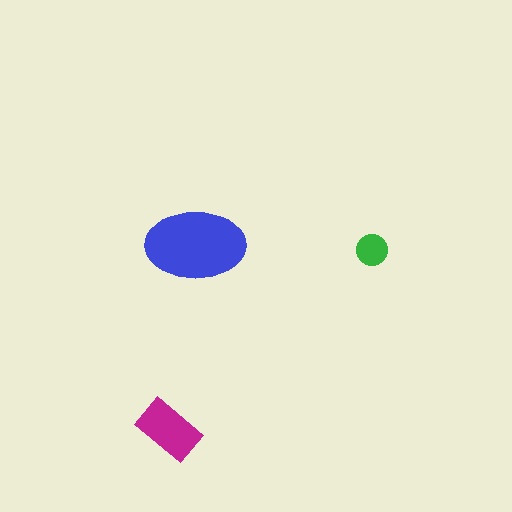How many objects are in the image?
There are 3 objects in the image.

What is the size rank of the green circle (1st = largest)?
3rd.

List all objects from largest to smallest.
The blue ellipse, the magenta rectangle, the green circle.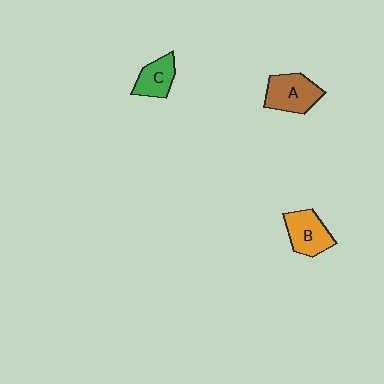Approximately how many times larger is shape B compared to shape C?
Approximately 1.3 times.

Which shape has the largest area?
Shape A (brown).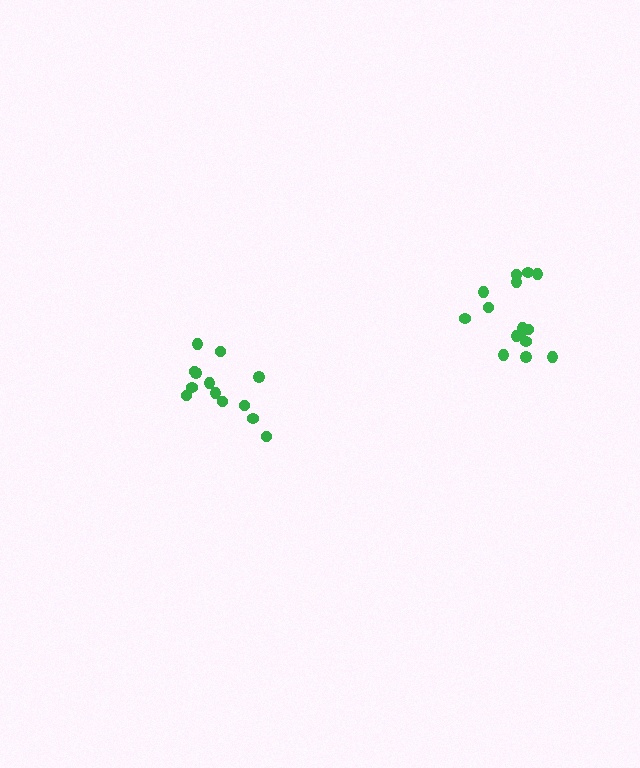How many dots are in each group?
Group 1: 13 dots, Group 2: 15 dots (28 total).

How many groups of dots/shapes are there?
There are 2 groups.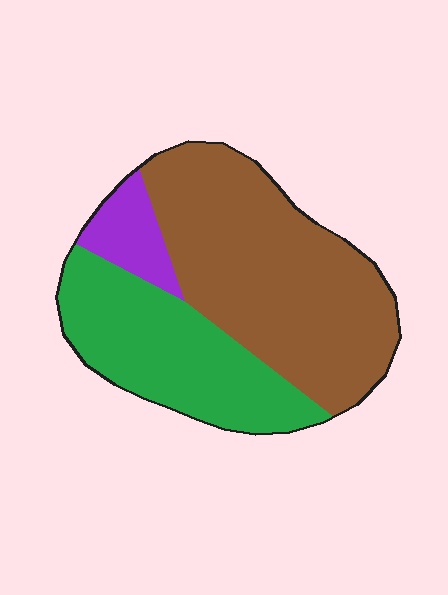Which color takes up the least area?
Purple, at roughly 10%.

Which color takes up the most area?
Brown, at roughly 55%.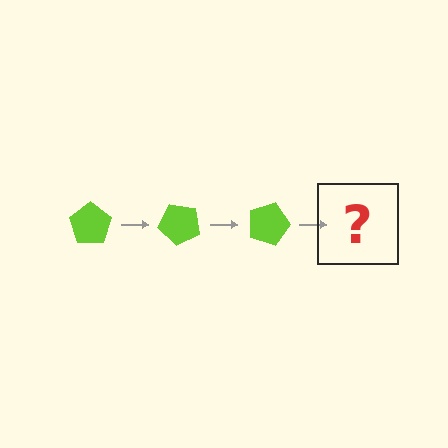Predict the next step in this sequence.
The next step is a lime pentagon rotated 135 degrees.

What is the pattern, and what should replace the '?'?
The pattern is that the pentagon rotates 45 degrees each step. The '?' should be a lime pentagon rotated 135 degrees.